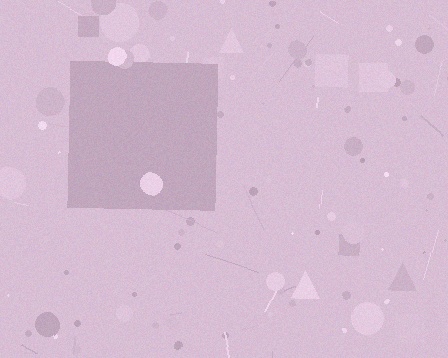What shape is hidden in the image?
A square is hidden in the image.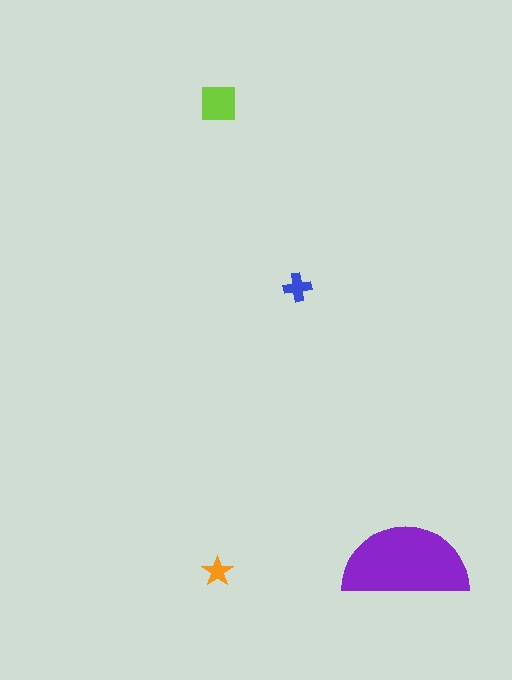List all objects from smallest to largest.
The orange star, the blue cross, the lime square, the purple semicircle.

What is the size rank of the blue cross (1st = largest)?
3rd.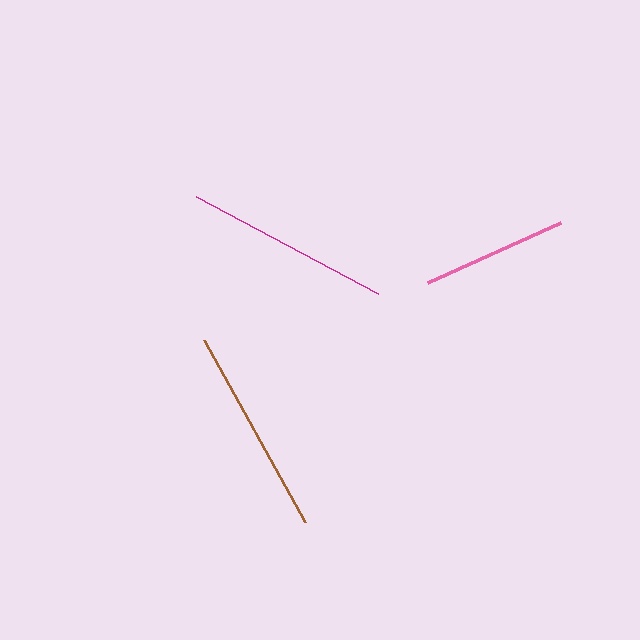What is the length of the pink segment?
The pink segment is approximately 146 pixels long.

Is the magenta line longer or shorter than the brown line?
The brown line is longer than the magenta line.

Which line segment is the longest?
The brown line is the longest at approximately 208 pixels.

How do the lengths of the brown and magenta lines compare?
The brown and magenta lines are approximately the same length.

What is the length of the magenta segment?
The magenta segment is approximately 206 pixels long.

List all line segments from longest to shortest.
From longest to shortest: brown, magenta, pink.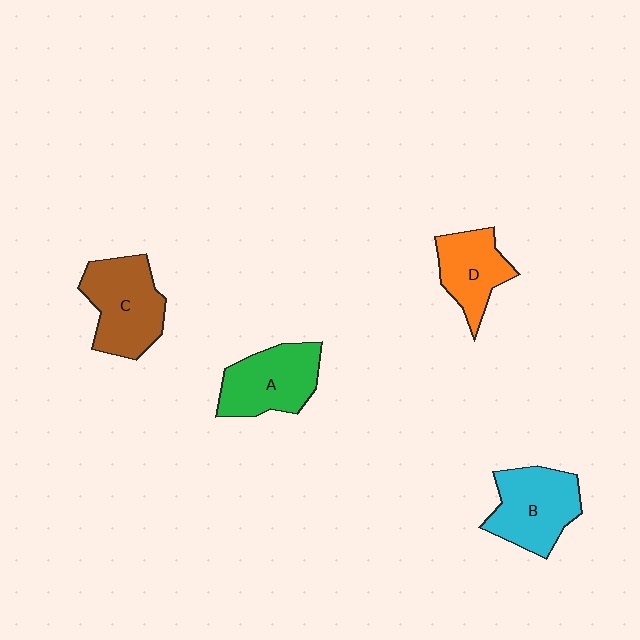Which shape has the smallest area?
Shape D (orange).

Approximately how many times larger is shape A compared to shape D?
Approximately 1.2 times.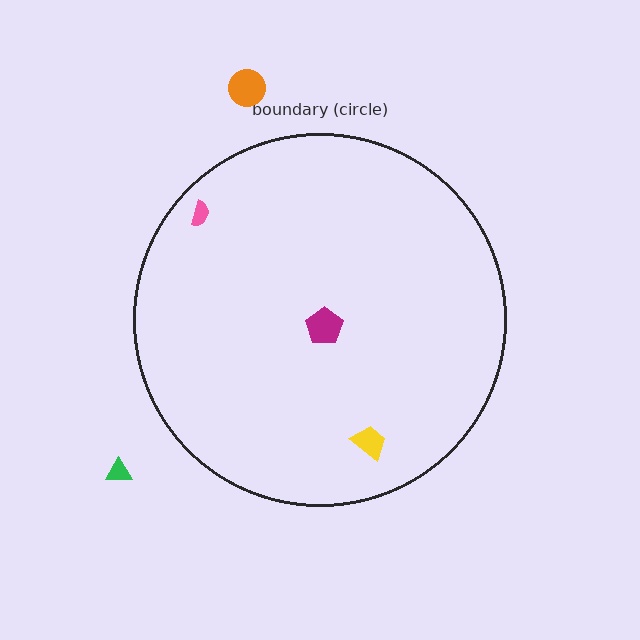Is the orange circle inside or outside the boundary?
Outside.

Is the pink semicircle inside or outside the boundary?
Inside.